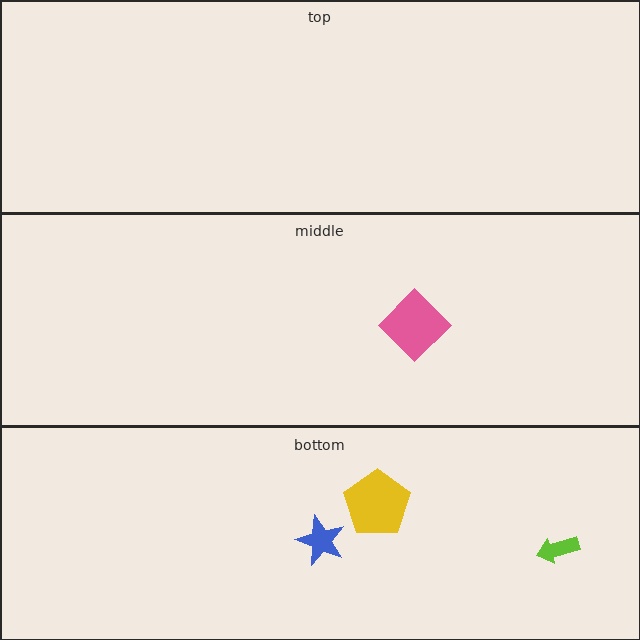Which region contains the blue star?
The bottom region.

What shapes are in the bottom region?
The yellow pentagon, the blue star, the lime arrow.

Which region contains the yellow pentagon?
The bottom region.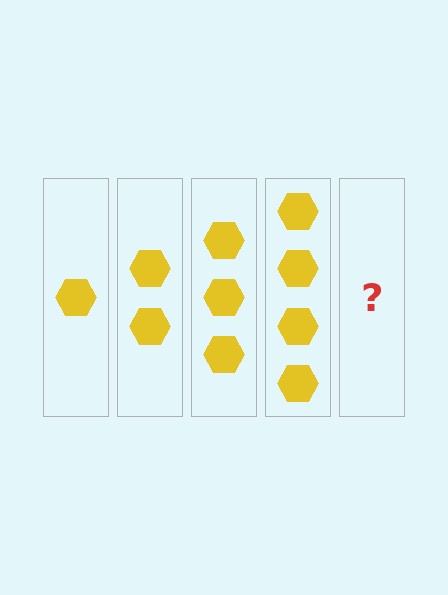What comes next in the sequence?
The next element should be 5 hexagons.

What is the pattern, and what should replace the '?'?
The pattern is that each step adds one more hexagon. The '?' should be 5 hexagons.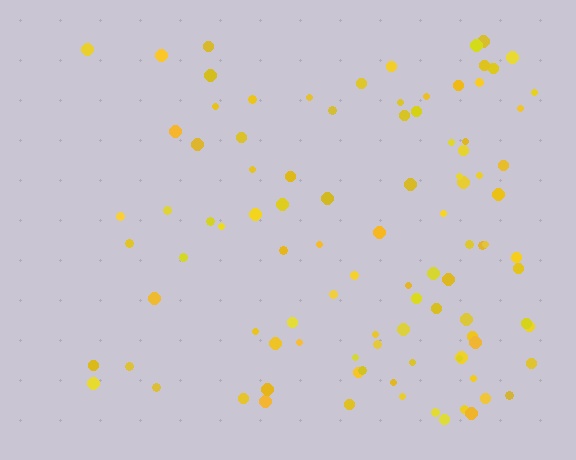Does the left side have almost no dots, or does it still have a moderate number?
Still a moderate number, just noticeably fewer than the right.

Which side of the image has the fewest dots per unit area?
The left.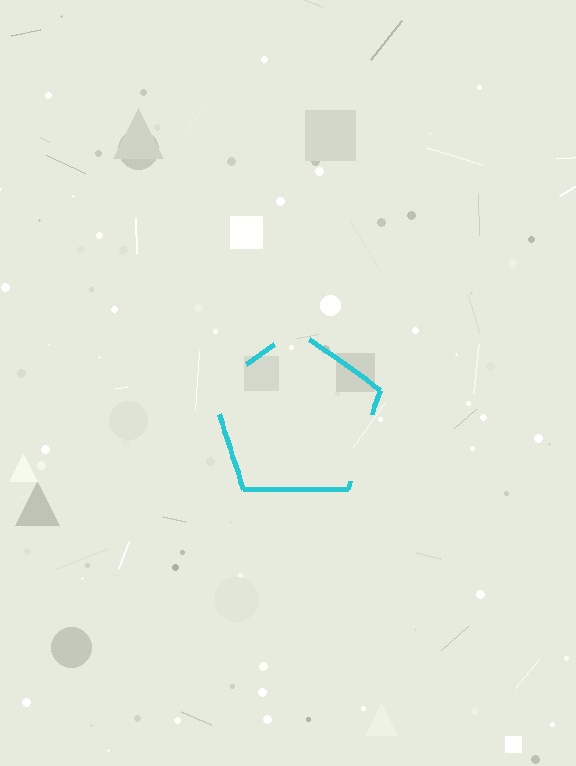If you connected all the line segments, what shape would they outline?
They would outline a pentagon.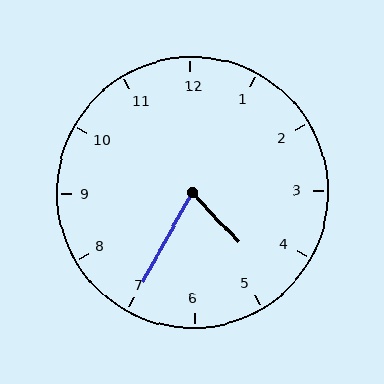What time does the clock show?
4:35.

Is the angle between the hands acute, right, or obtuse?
It is acute.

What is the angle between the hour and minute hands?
Approximately 72 degrees.